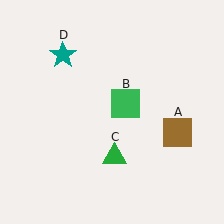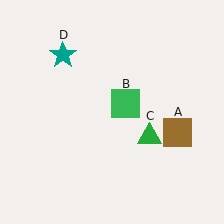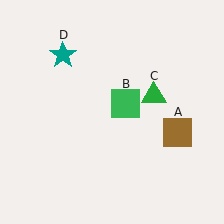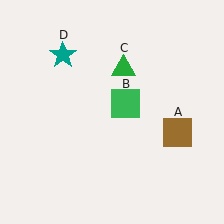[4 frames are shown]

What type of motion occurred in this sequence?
The green triangle (object C) rotated counterclockwise around the center of the scene.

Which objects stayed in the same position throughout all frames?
Brown square (object A) and green square (object B) and teal star (object D) remained stationary.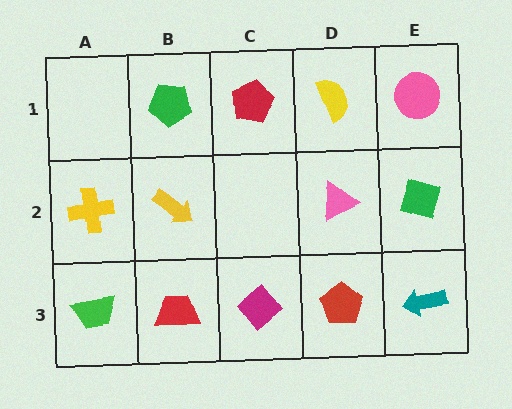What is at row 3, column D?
A red pentagon.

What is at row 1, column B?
A green pentagon.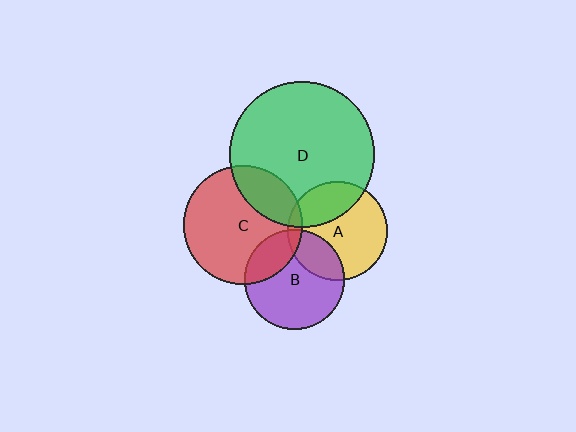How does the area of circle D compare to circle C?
Approximately 1.5 times.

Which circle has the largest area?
Circle D (green).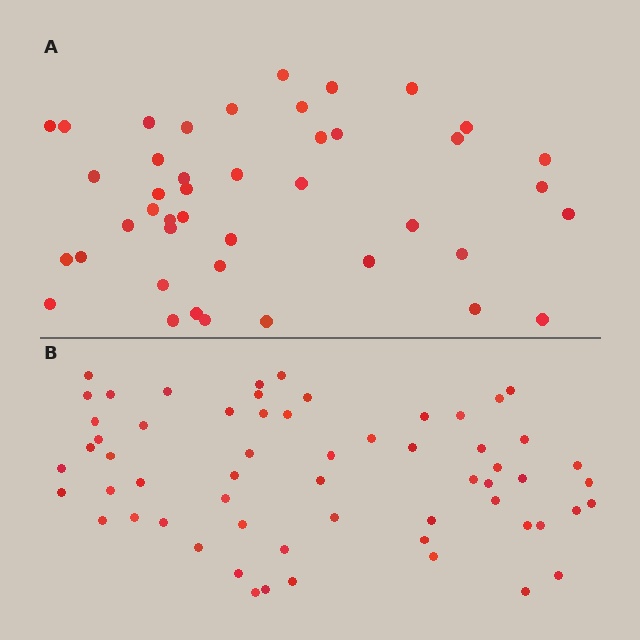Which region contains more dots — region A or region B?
Region B (the bottom region) has more dots.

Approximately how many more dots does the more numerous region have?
Region B has approximately 15 more dots than region A.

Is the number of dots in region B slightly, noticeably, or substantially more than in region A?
Region B has noticeably more, but not dramatically so. The ratio is roughly 1.4 to 1.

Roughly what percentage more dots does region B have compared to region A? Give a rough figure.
About 40% more.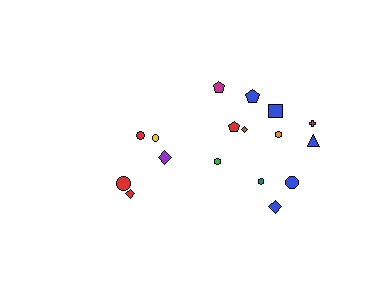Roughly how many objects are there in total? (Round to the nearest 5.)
Roughly 15 objects in total.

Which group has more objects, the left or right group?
The right group.